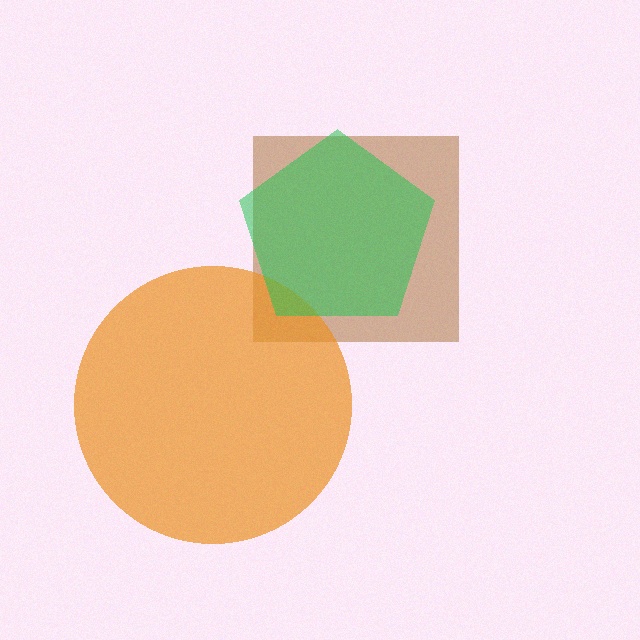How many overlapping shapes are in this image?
There are 3 overlapping shapes in the image.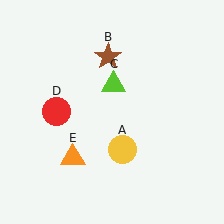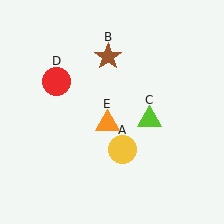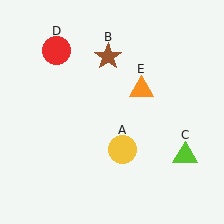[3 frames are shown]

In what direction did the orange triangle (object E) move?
The orange triangle (object E) moved up and to the right.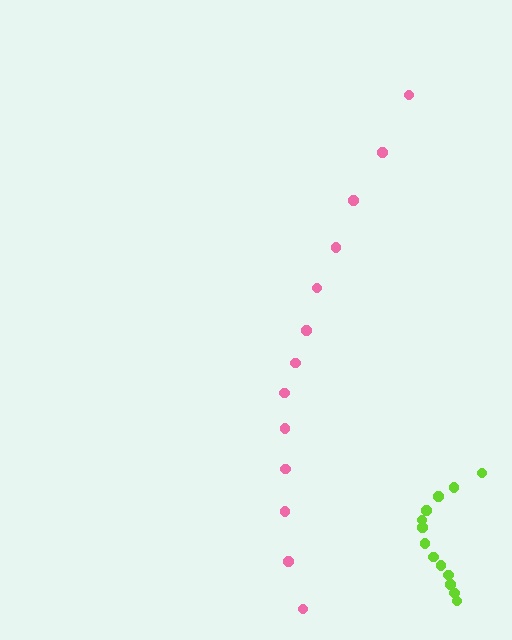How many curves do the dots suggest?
There are 2 distinct paths.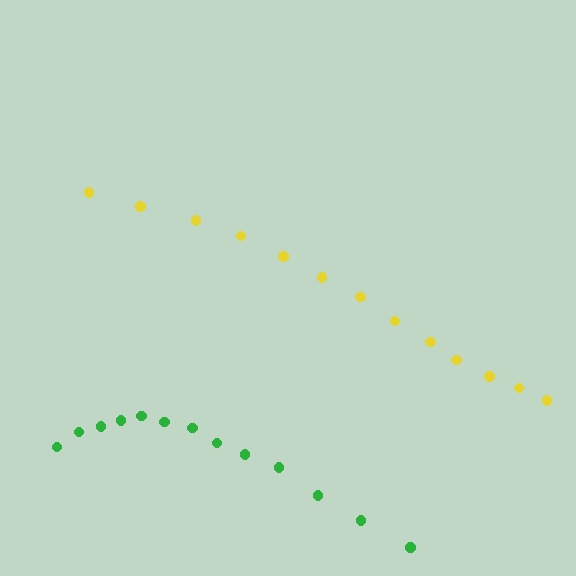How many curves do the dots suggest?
There are 2 distinct paths.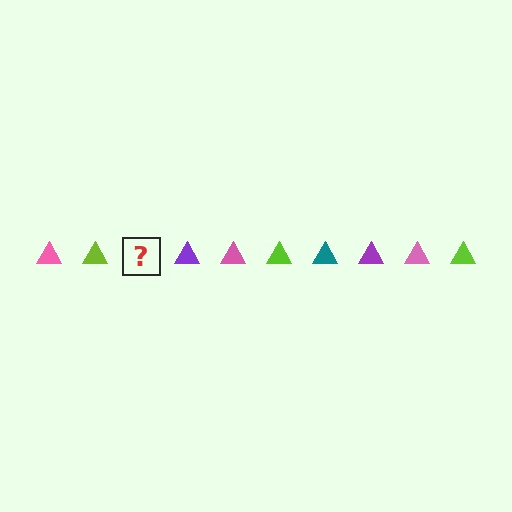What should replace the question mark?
The question mark should be replaced with a teal triangle.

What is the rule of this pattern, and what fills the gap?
The rule is that the pattern cycles through pink, lime, teal, purple triangles. The gap should be filled with a teal triangle.